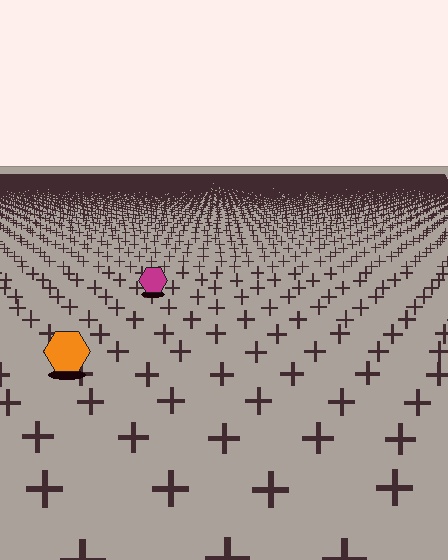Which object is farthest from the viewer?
The magenta hexagon is farthest from the viewer. It appears smaller and the ground texture around it is denser.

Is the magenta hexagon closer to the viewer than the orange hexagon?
No. The orange hexagon is closer — you can tell from the texture gradient: the ground texture is coarser near it.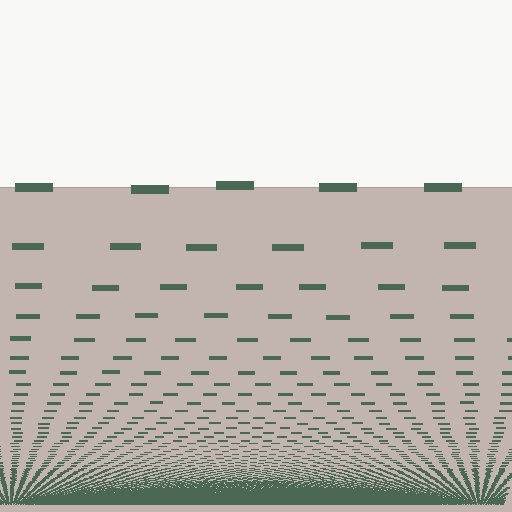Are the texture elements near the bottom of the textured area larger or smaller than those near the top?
Smaller. The gradient is inverted — elements near the bottom are smaller and denser.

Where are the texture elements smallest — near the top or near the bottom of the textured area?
Near the bottom.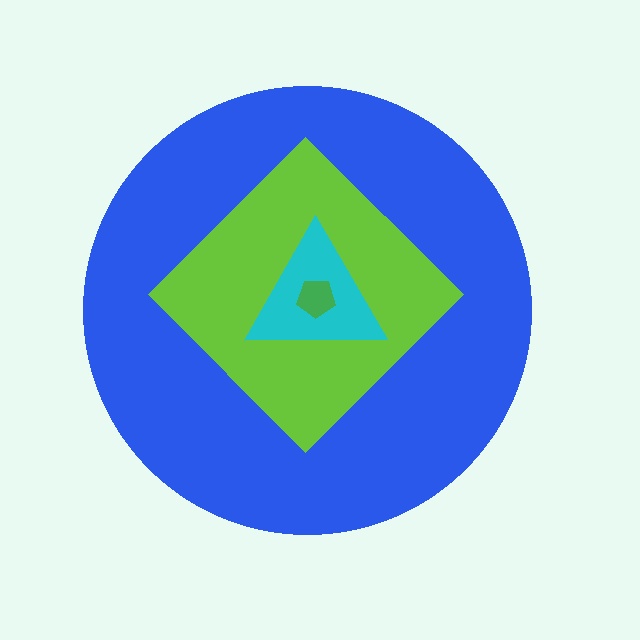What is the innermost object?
The green pentagon.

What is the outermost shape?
The blue circle.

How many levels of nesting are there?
4.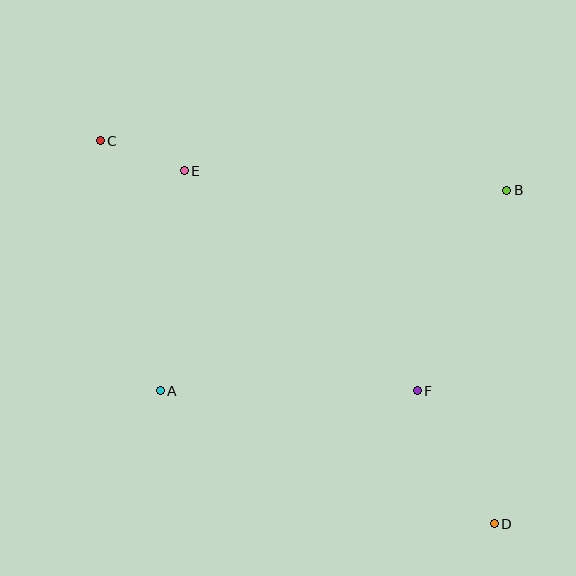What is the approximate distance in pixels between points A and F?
The distance between A and F is approximately 257 pixels.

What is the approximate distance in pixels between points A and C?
The distance between A and C is approximately 257 pixels.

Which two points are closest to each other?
Points C and E are closest to each other.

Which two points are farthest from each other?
Points C and D are farthest from each other.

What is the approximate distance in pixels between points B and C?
The distance between B and C is approximately 410 pixels.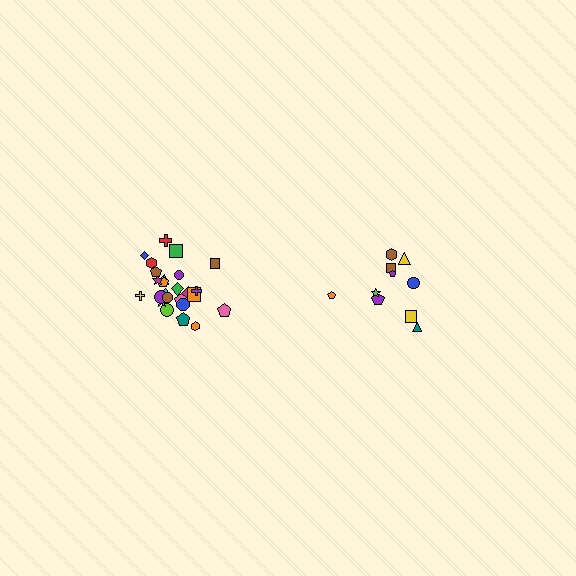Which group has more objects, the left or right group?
The left group.